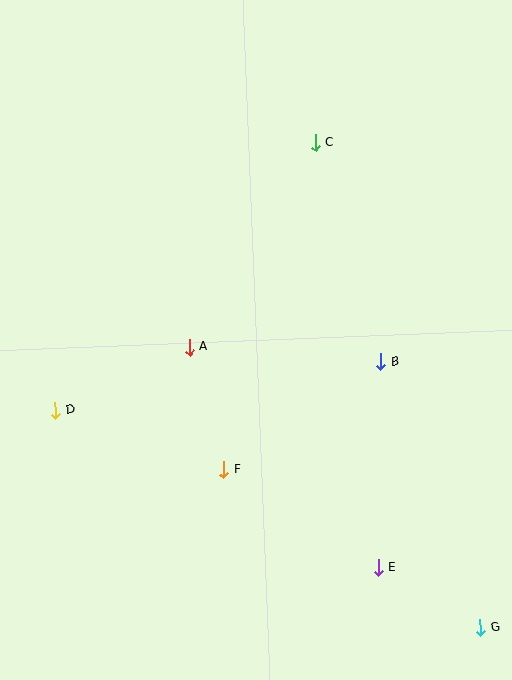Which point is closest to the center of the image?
Point A at (189, 347) is closest to the center.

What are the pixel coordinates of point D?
Point D is at (56, 410).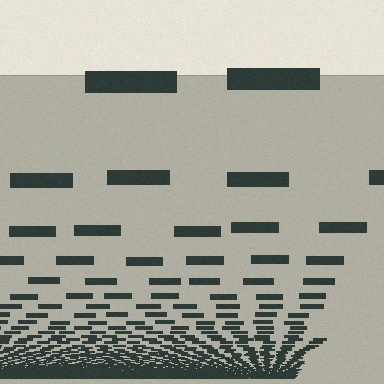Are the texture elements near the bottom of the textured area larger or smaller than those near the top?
Smaller. The gradient is inverted — elements near the bottom are smaller and denser.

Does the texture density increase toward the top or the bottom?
Density increases toward the bottom.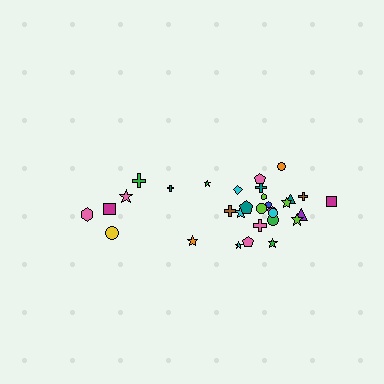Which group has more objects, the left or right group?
The right group.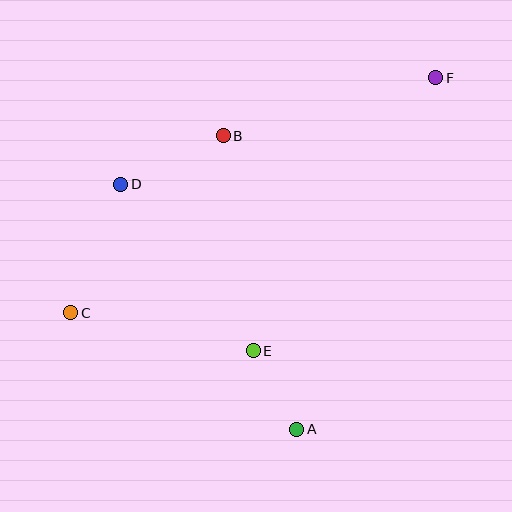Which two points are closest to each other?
Points A and E are closest to each other.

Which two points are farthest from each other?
Points C and F are farthest from each other.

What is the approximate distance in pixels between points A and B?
The distance between A and B is approximately 303 pixels.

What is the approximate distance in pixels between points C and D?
The distance between C and D is approximately 138 pixels.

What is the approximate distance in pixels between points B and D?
The distance between B and D is approximately 113 pixels.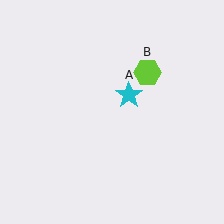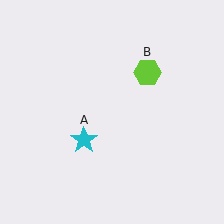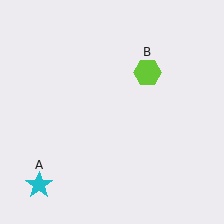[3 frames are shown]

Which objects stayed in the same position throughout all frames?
Lime hexagon (object B) remained stationary.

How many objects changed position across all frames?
1 object changed position: cyan star (object A).